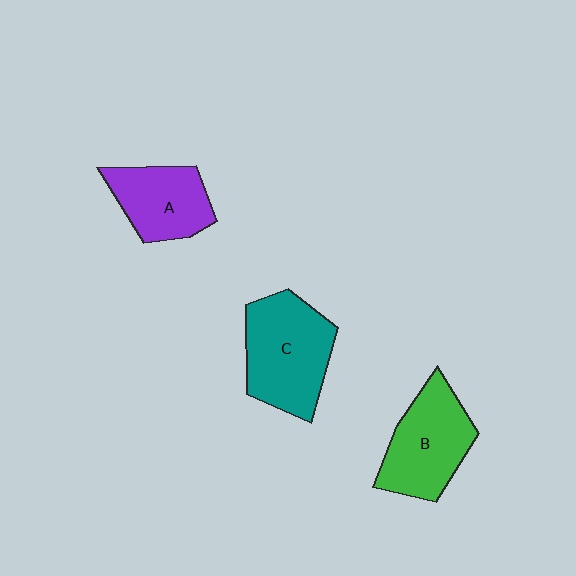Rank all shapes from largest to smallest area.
From largest to smallest: C (teal), B (green), A (purple).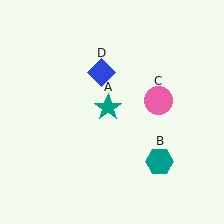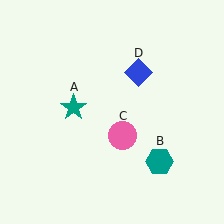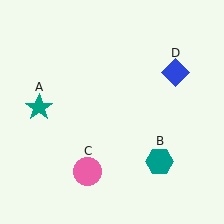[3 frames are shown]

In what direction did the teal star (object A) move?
The teal star (object A) moved left.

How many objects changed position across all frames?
3 objects changed position: teal star (object A), pink circle (object C), blue diamond (object D).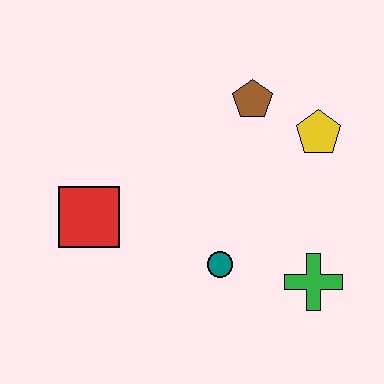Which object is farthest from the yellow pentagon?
The red square is farthest from the yellow pentagon.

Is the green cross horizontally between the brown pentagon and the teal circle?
No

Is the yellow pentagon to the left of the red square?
No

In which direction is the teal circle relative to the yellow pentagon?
The teal circle is below the yellow pentagon.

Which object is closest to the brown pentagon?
The yellow pentagon is closest to the brown pentagon.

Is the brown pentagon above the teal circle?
Yes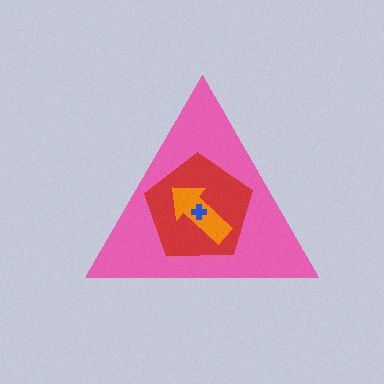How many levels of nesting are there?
4.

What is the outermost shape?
The pink triangle.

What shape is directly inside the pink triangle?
The red pentagon.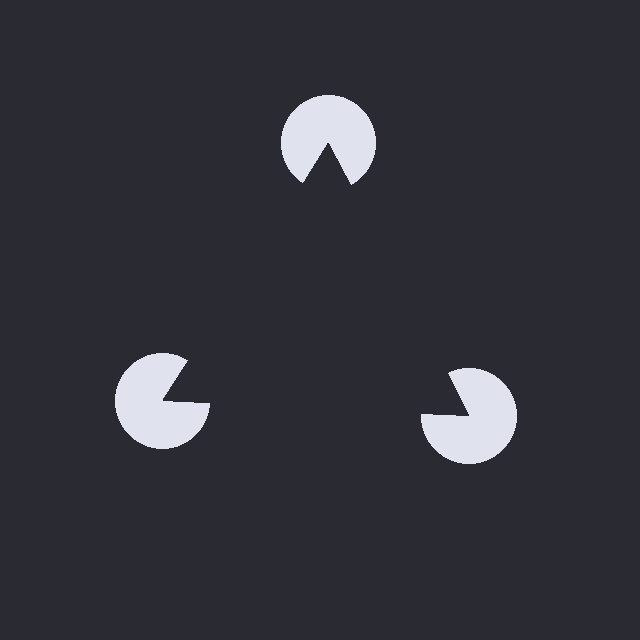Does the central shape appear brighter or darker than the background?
It typically appears slightly darker than the background, even though no actual brightness change is drawn.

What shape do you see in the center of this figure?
An illusory triangle — its edges are inferred from the aligned wedge cuts in the pac-man discs, not physically drawn.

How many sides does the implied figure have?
3 sides.